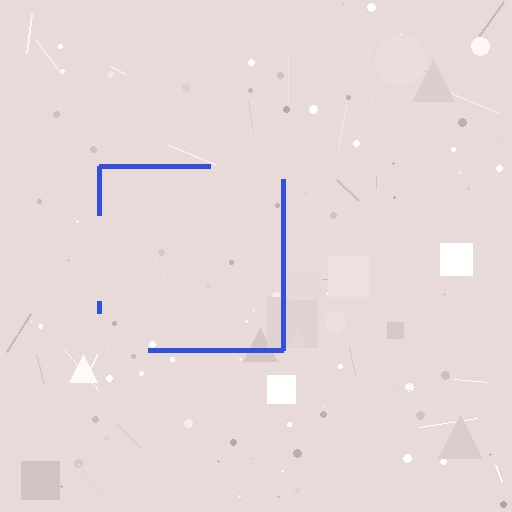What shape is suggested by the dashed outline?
The dashed outline suggests a square.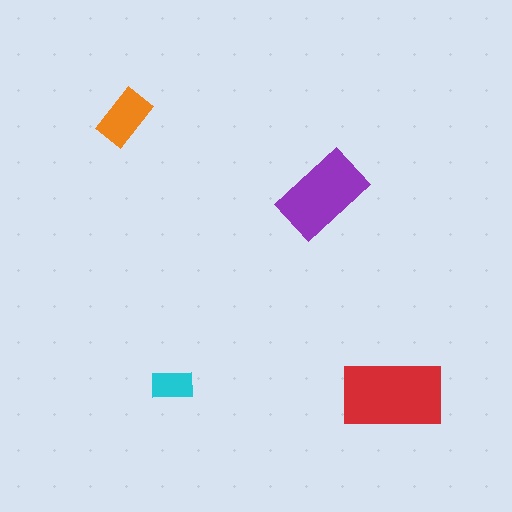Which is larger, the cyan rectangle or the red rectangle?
The red one.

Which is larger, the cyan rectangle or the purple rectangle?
The purple one.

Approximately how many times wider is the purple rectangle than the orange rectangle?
About 1.5 times wider.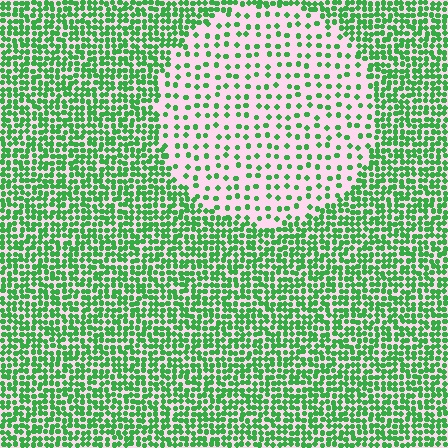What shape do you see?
I see a circle.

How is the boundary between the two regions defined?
The boundary is defined by a change in element density (approximately 2.7x ratio). All elements are the same color, size, and shape.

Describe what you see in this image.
The image contains small green elements arranged at two different densities. A circle-shaped region is visible where the elements are less densely packed than the surrounding area.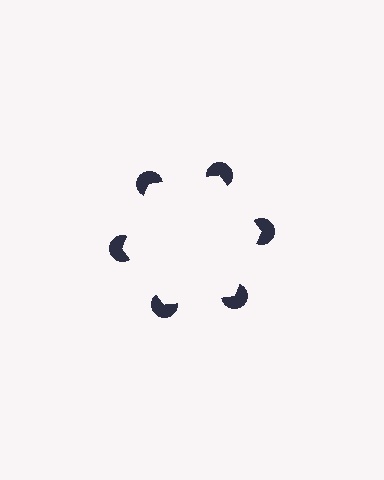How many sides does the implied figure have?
6 sides.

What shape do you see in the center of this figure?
An illusory hexagon — its edges are inferred from the aligned wedge cuts in the pac-man discs, not physically drawn.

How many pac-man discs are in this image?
There are 6 — one at each vertex of the illusory hexagon.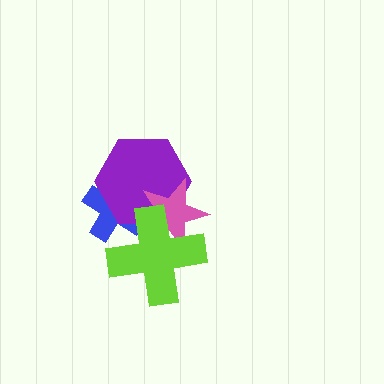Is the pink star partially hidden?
Yes, it is partially covered by another shape.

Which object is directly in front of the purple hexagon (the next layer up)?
The pink star is directly in front of the purple hexagon.